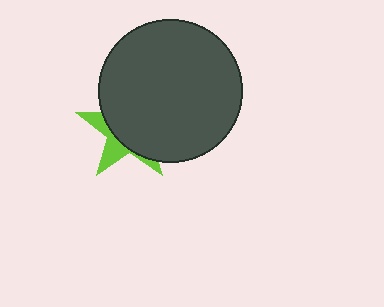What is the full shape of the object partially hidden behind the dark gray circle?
The partially hidden object is a lime star.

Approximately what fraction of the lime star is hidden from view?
Roughly 69% of the lime star is hidden behind the dark gray circle.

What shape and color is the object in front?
The object in front is a dark gray circle.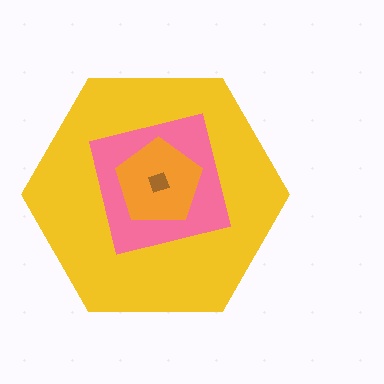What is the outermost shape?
The yellow hexagon.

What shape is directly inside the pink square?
The orange pentagon.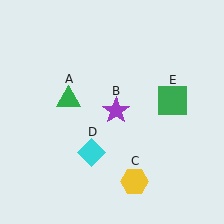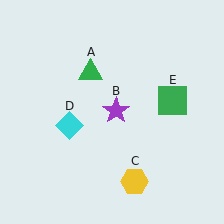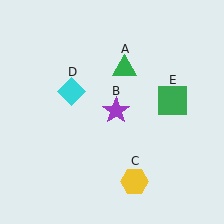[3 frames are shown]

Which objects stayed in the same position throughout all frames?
Purple star (object B) and yellow hexagon (object C) and green square (object E) remained stationary.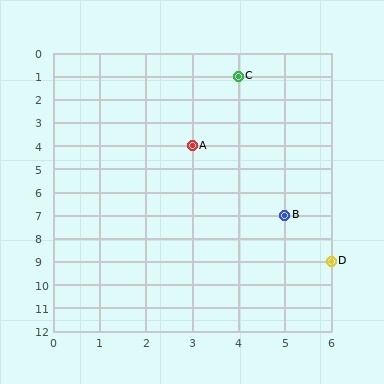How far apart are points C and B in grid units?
Points C and B are 1 column and 6 rows apart (about 6.1 grid units diagonally).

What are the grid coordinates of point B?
Point B is at grid coordinates (5, 7).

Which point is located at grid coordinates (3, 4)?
Point A is at (3, 4).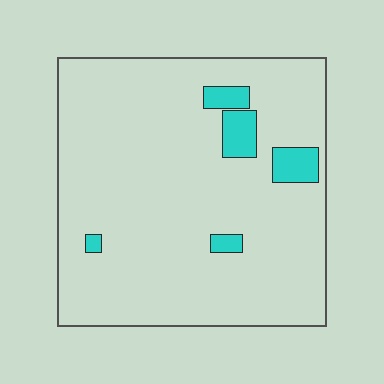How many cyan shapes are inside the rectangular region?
5.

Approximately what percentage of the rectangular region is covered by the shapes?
Approximately 5%.